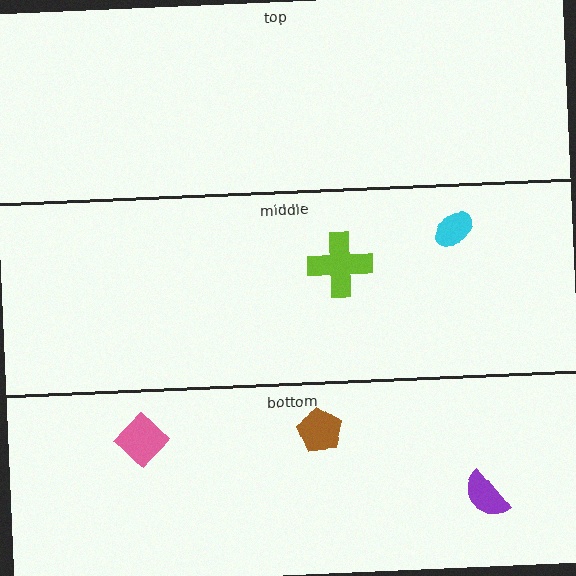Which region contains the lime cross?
The middle region.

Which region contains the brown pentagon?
The bottom region.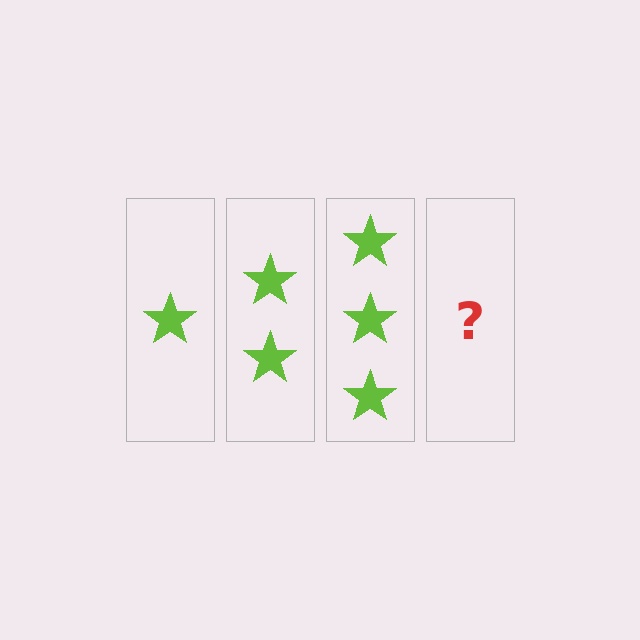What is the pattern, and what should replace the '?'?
The pattern is that each step adds one more star. The '?' should be 4 stars.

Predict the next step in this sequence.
The next step is 4 stars.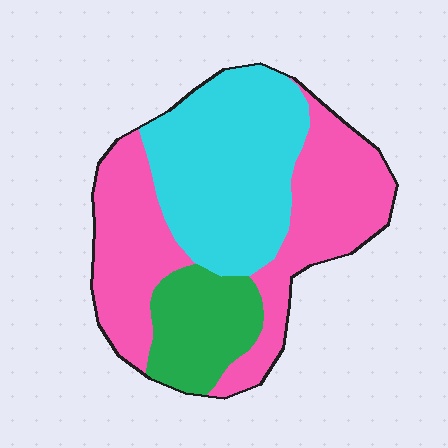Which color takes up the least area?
Green, at roughly 15%.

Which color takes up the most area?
Pink, at roughly 45%.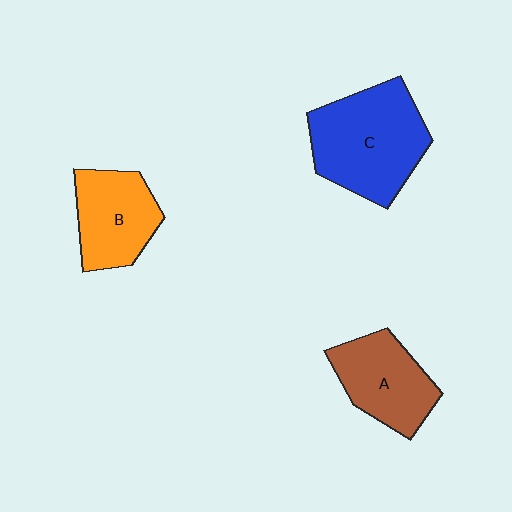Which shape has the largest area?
Shape C (blue).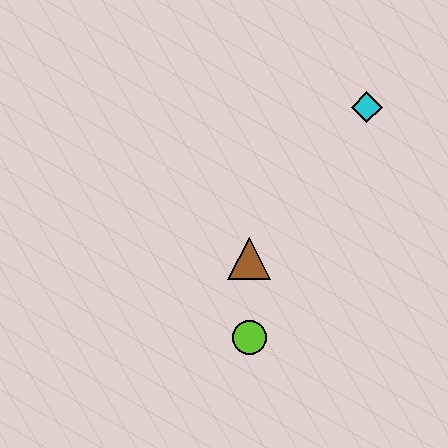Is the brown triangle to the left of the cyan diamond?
Yes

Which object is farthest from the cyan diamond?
The lime circle is farthest from the cyan diamond.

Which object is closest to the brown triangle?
The lime circle is closest to the brown triangle.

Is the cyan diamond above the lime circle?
Yes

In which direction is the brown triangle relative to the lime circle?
The brown triangle is above the lime circle.